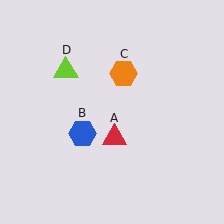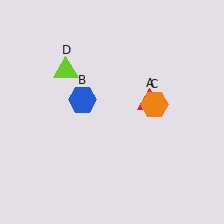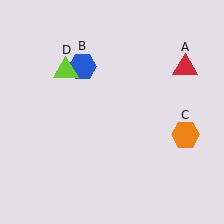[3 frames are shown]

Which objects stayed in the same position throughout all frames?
Lime triangle (object D) remained stationary.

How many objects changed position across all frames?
3 objects changed position: red triangle (object A), blue hexagon (object B), orange hexagon (object C).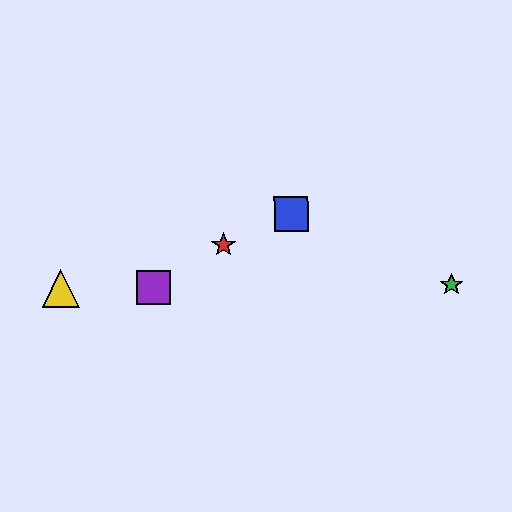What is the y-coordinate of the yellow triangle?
The yellow triangle is at y≈288.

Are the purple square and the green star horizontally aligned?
Yes, both are at y≈288.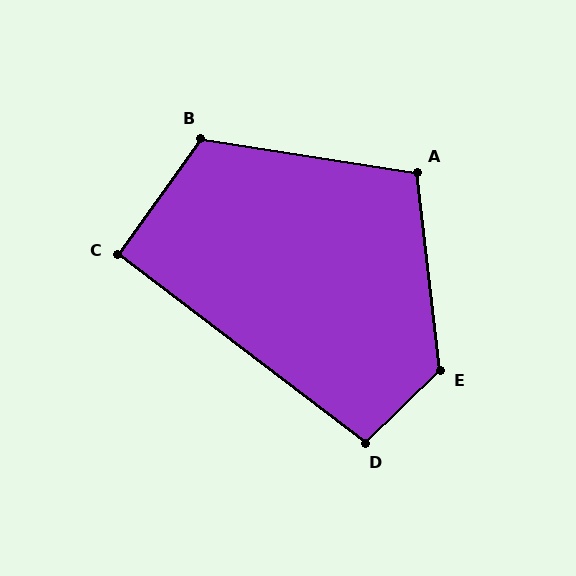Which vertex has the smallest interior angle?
C, at approximately 92 degrees.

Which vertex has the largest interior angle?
E, at approximately 127 degrees.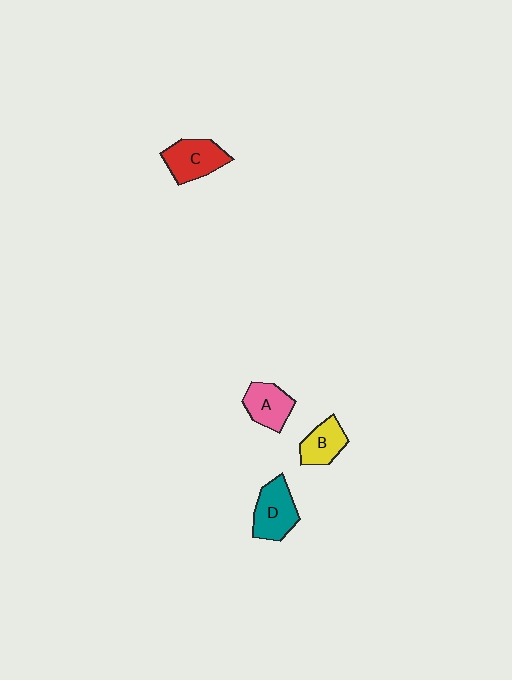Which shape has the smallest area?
Shape B (yellow).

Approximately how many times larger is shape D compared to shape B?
Approximately 1.3 times.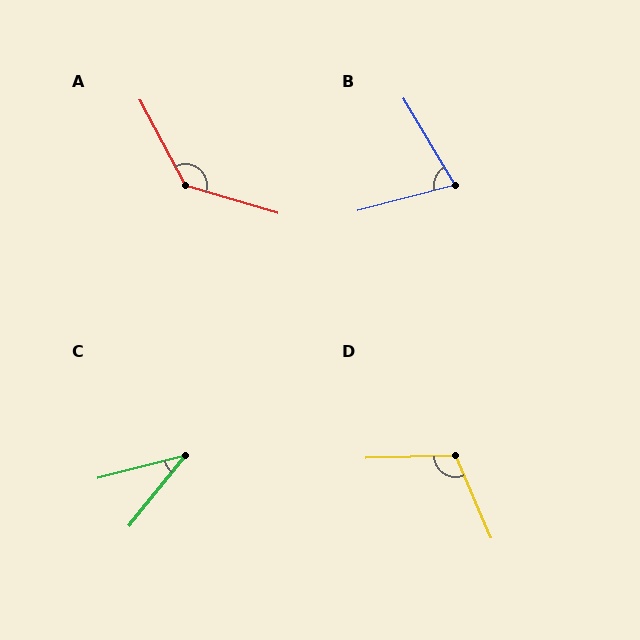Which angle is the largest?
A, at approximately 135 degrees.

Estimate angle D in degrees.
Approximately 112 degrees.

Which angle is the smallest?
C, at approximately 37 degrees.